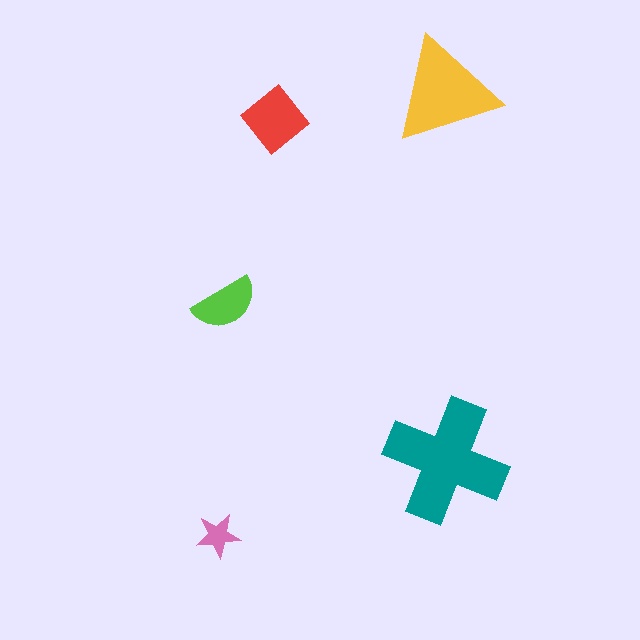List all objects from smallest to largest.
The pink star, the lime semicircle, the red diamond, the yellow triangle, the teal cross.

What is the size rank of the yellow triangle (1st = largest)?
2nd.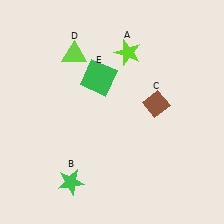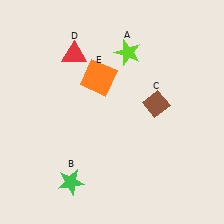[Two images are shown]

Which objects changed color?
D changed from lime to red. E changed from green to orange.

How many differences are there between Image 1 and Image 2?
There are 2 differences between the two images.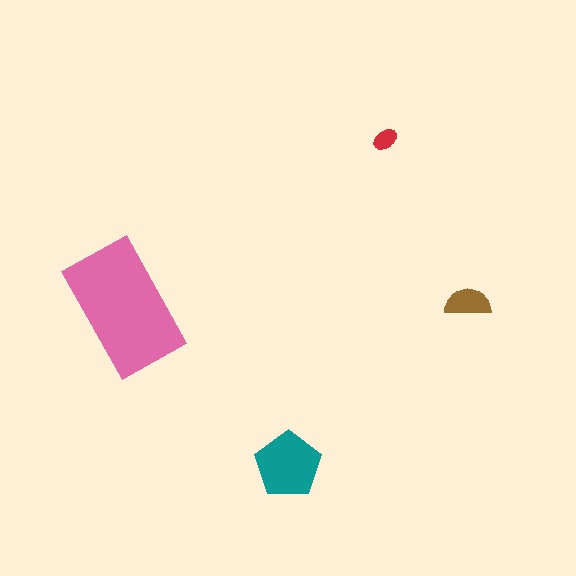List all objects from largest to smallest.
The pink rectangle, the teal pentagon, the brown semicircle, the red ellipse.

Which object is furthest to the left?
The pink rectangle is leftmost.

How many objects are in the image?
There are 4 objects in the image.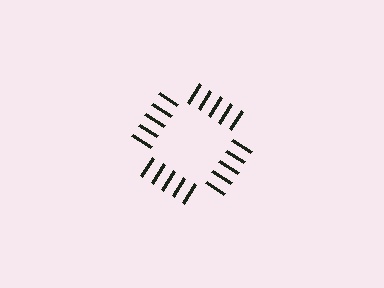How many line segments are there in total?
20 — 5 along each of the 4 edges.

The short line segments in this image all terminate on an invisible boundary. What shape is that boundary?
An illusory square — the line segments terminate on its edges but no continuous stroke is drawn.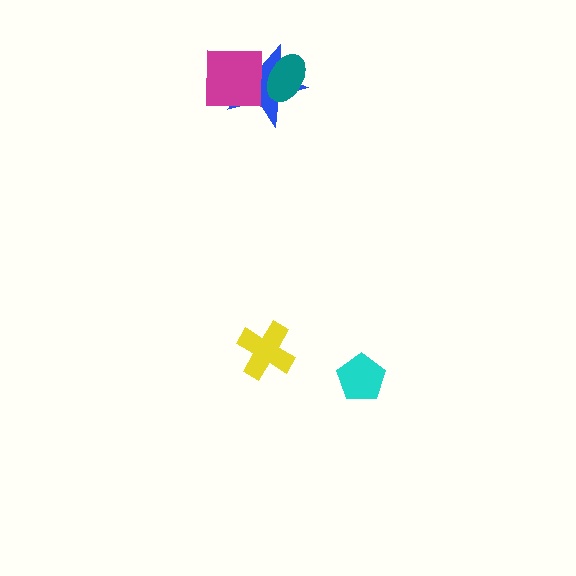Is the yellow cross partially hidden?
No, no other shape covers it.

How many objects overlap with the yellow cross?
0 objects overlap with the yellow cross.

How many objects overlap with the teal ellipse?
2 objects overlap with the teal ellipse.